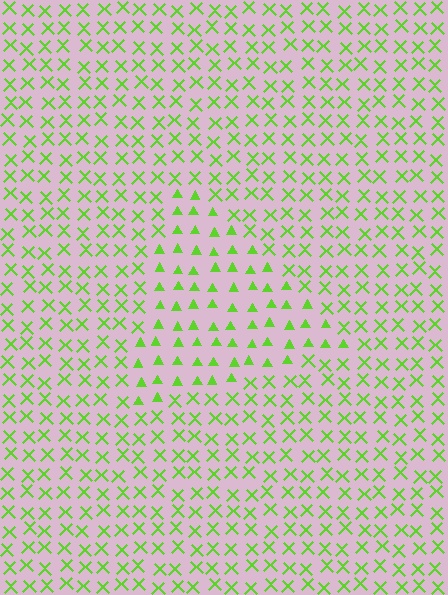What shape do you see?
I see a triangle.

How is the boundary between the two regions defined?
The boundary is defined by a change in element shape: triangles inside vs. X marks outside. All elements share the same color and spacing.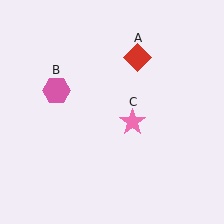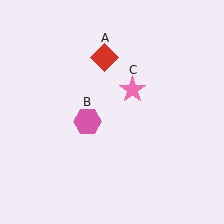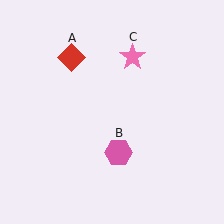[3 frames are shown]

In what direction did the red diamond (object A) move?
The red diamond (object A) moved left.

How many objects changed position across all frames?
3 objects changed position: red diamond (object A), pink hexagon (object B), pink star (object C).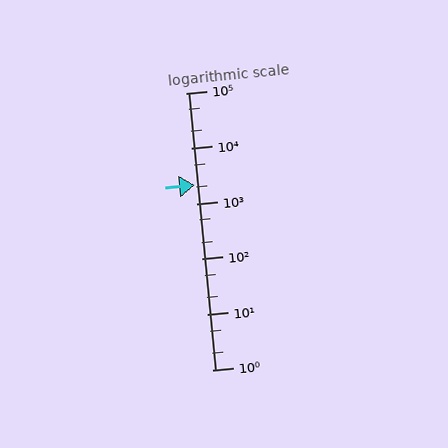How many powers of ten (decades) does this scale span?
The scale spans 5 decades, from 1 to 100000.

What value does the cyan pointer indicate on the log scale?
The pointer indicates approximately 2200.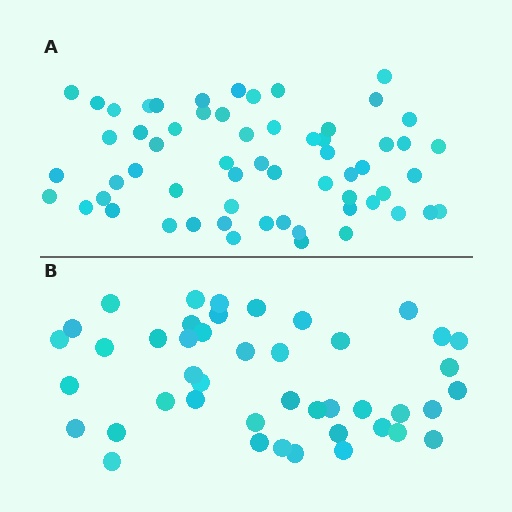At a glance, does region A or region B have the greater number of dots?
Region A (the top region) has more dots.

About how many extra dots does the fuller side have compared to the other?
Region A has approximately 15 more dots than region B.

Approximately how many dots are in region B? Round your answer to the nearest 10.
About 40 dots. (The exact count is 44, which rounds to 40.)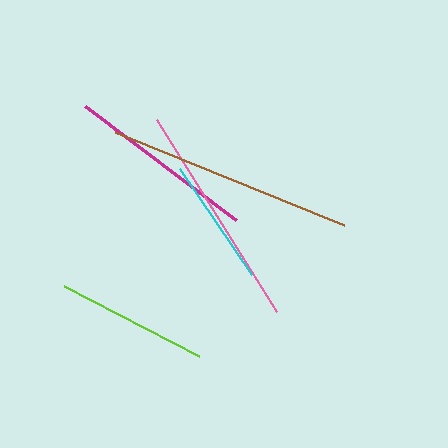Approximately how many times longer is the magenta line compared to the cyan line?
The magenta line is approximately 1.5 times the length of the cyan line.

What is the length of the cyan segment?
The cyan segment is approximately 128 pixels long.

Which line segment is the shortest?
The cyan line is the shortest at approximately 128 pixels.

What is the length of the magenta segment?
The magenta segment is approximately 189 pixels long.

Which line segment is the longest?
The brown line is the longest at approximately 247 pixels.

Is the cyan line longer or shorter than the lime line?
The lime line is longer than the cyan line.